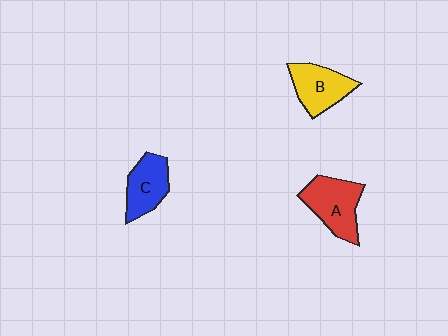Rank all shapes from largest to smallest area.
From largest to smallest: A (red), B (yellow), C (blue).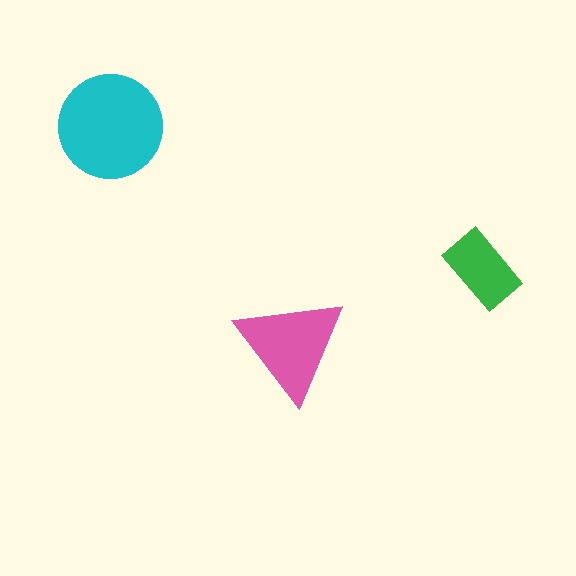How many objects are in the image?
There are 3 objects in the image.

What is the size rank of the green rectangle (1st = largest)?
3rd.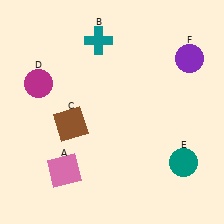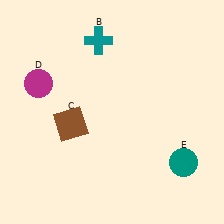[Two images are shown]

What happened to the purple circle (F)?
The purple circle (F) was removed in Image 2. It was in the top-right area of Image 1.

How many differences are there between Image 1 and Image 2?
There are 2 differences between the two images.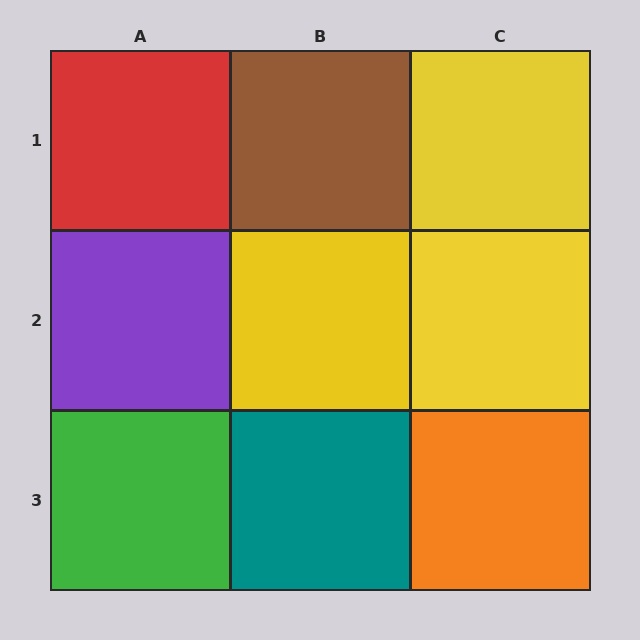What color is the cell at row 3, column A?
Green.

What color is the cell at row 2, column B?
Yellow.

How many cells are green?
1 cell is green.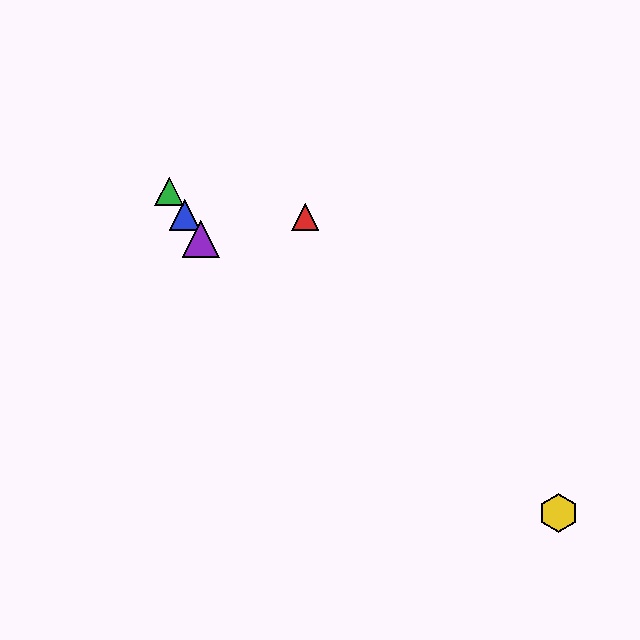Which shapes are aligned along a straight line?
The blue triangle, the green triangle, the purple triangle are aligned along a straight line.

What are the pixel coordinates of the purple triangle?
The purple triangle is at (201, 239).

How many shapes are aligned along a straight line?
3 shapes (the blue triangle, the green triangle, the purple triangle) are aligned along a straight line.